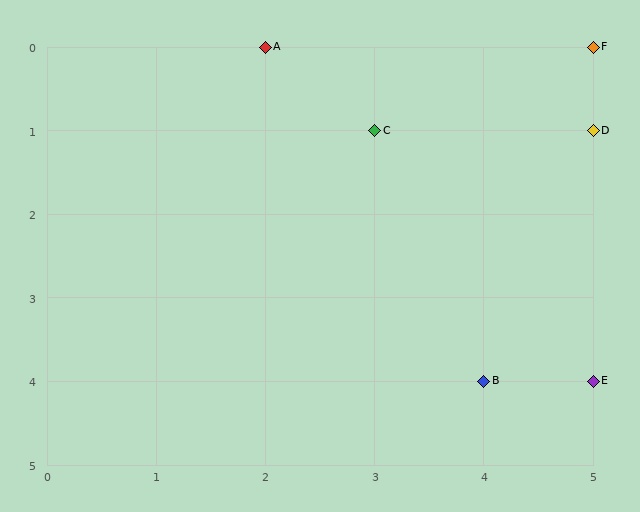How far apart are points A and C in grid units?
Points A and C are 1 column and 1 row apart (about 1.4 grid units diagonally).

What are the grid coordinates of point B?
Point B is at grid coordinates (4, 4).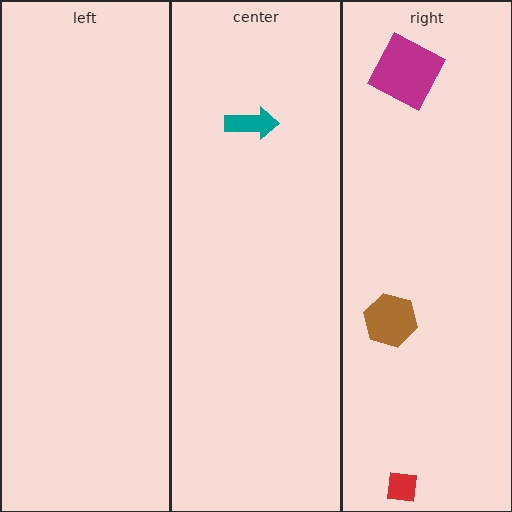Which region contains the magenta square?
The right region.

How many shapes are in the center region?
1.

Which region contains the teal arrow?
The center region.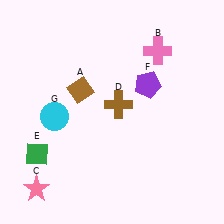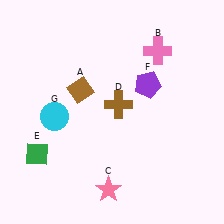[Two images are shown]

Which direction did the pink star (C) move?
The pink star (C) moved right.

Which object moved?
The pink star (C) moved right.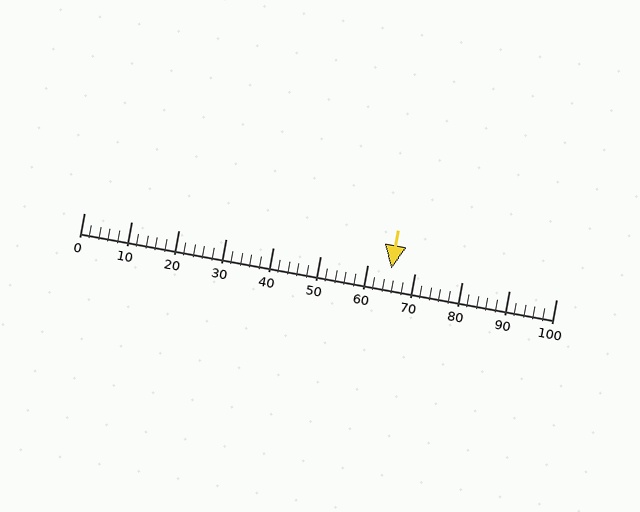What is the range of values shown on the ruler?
The ruler shows values from 0 to 100.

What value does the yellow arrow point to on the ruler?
The yellow arrow points to approximately 65.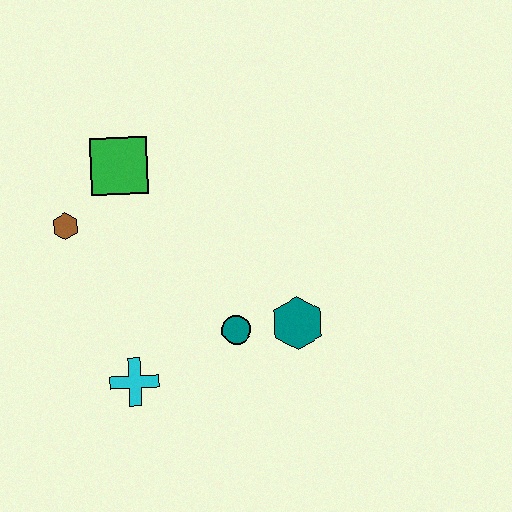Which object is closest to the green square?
The brown hexagon is closest to the green square.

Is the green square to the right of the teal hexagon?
No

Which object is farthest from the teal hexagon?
The brown hexagon is farthest from the teal hexagon.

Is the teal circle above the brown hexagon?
No